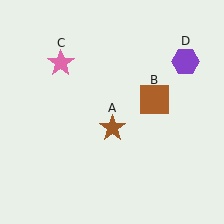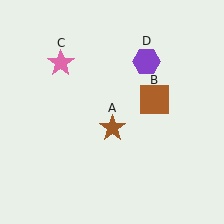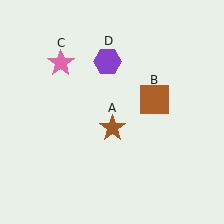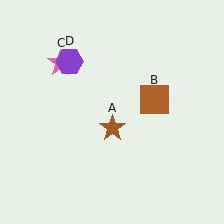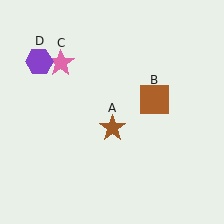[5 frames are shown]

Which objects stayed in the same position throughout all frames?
Brown star (object A) and brown square (object B) and pink star (object C) remained stationary.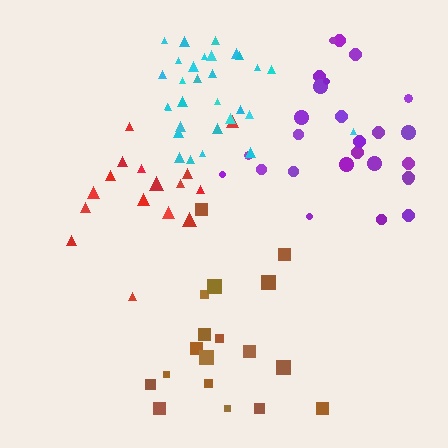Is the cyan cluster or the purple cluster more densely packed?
Cyan.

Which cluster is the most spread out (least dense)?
Purple.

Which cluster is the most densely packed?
Cyan.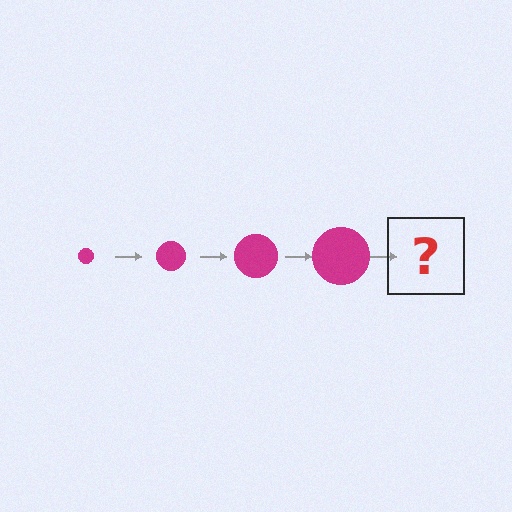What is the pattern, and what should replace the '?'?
The pattern is that the circle gets progressively larger each step. The '?' should be a magenta circle, larger than the previous one.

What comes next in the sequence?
The next element should be a magenta circle, larger than the previous one.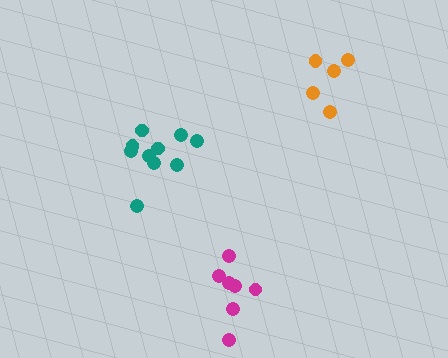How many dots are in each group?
Group 1: 10 dots, Group 2: 7 dots, Group 3: 5 dots (22 total).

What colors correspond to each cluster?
The clusters are colored: teal, magenta, orange.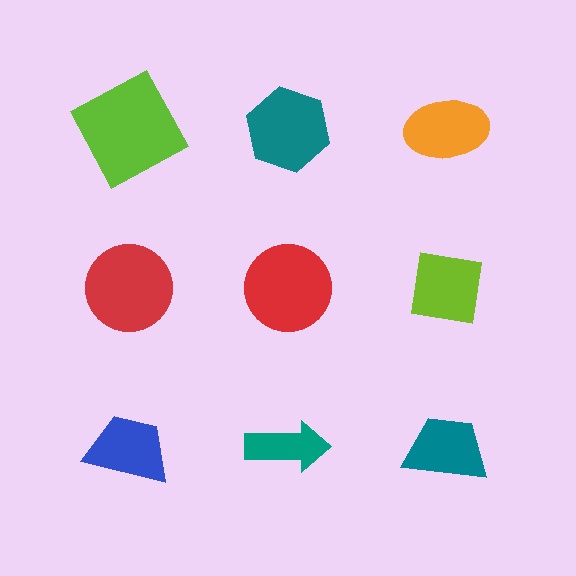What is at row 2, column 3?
A lime square.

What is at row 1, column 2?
A teal hexagon.